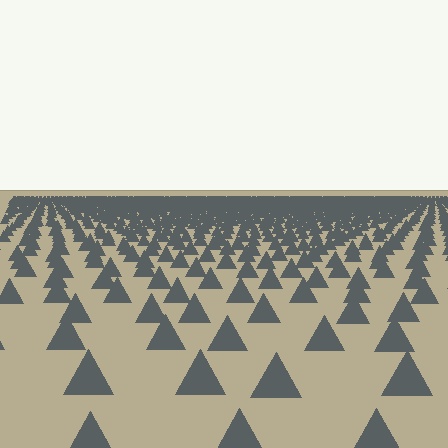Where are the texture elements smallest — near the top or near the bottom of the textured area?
Near the top.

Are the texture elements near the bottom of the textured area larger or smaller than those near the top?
Larger. Near the bottom, elements are closer to the viewer and appear at a bigger on-screen size.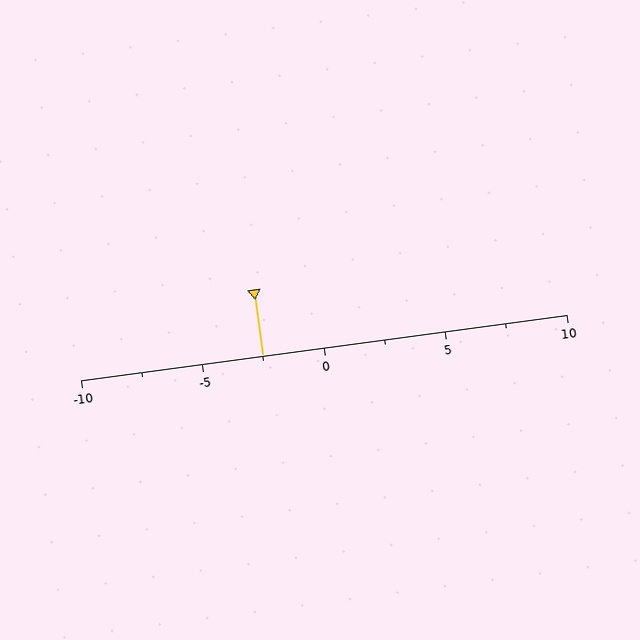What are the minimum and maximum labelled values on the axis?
The axis runs from -10 to 10.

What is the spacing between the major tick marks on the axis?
The major ticks are spaced 5 apart.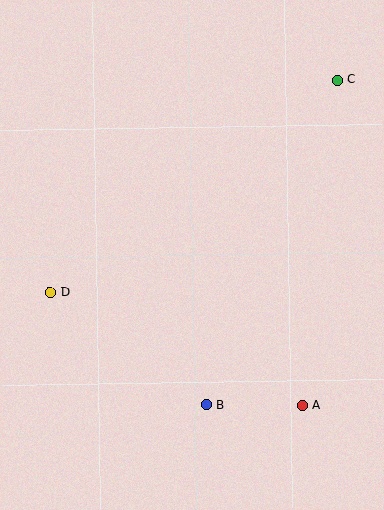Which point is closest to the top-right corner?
Point C is closest to the top-right corner.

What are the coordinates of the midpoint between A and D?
The midpoint between A and D is at (177, 349).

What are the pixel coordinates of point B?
Point B is at (207, 404).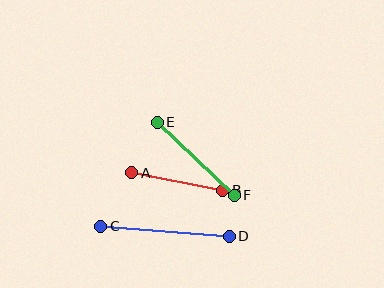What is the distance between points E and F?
The distance is approximately 106 pixels.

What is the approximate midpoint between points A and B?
The midpoint is at approximately (177, 181) pixels.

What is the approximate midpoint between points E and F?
The midpoint is at approximately (196, 159) pixels.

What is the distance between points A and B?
The distance is approximately 93 pixels.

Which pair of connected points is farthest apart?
Points C and D are farthest apart.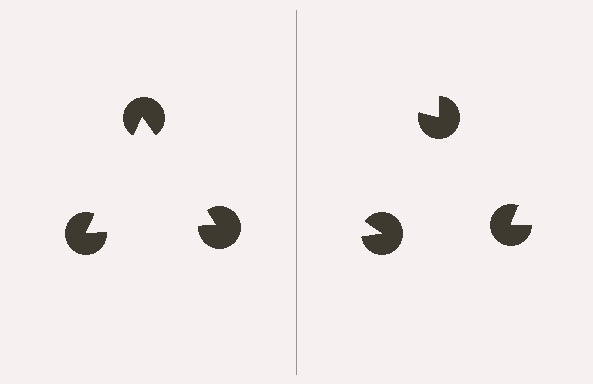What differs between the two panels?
The pac-man discs are positioned identically on both sides; only the wedge orientations differ. On the left they align to a triangle; on the right they are misaligned.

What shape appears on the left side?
An illusory triangle.